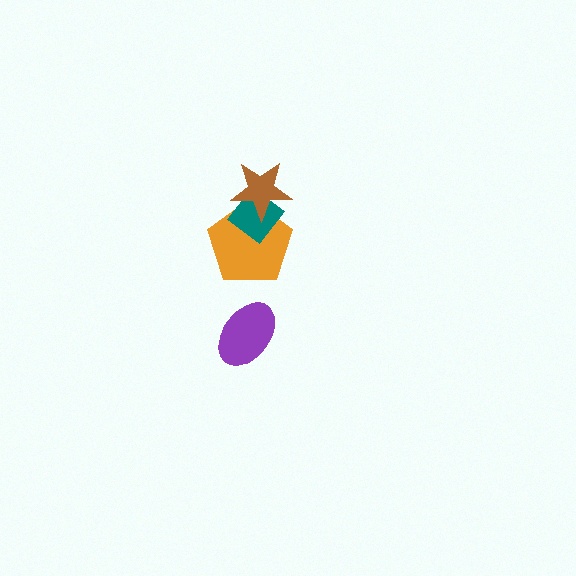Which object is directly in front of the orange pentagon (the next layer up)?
The teal diamond is directly in front of the orange pentagon.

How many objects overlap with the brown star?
2 objects overlap with the brown star.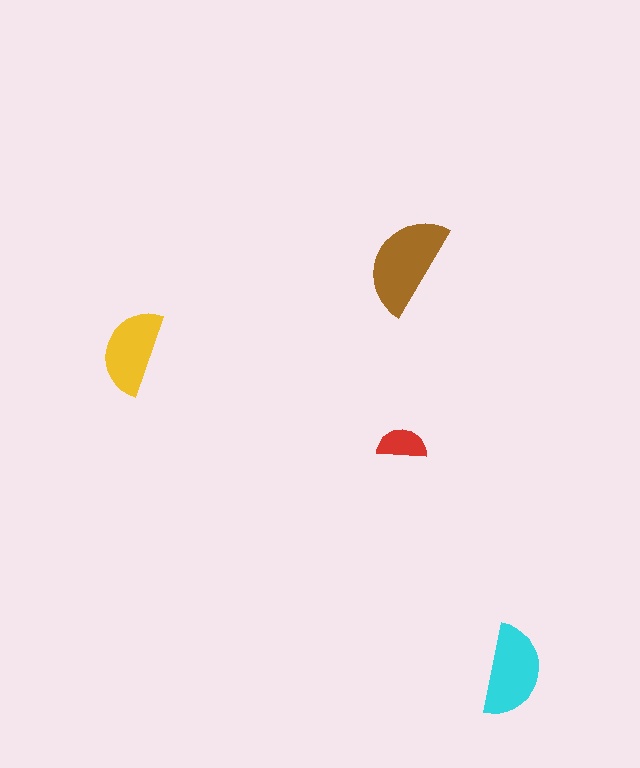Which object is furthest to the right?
The cyan semicircle is rightmost.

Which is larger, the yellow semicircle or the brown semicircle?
The brown one.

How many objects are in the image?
There are 4 objects in the image.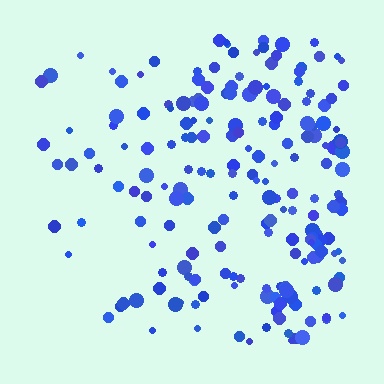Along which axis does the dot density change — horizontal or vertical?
Horizontal.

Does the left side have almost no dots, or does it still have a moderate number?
Still a moderate number, just noticeably fewer than the right.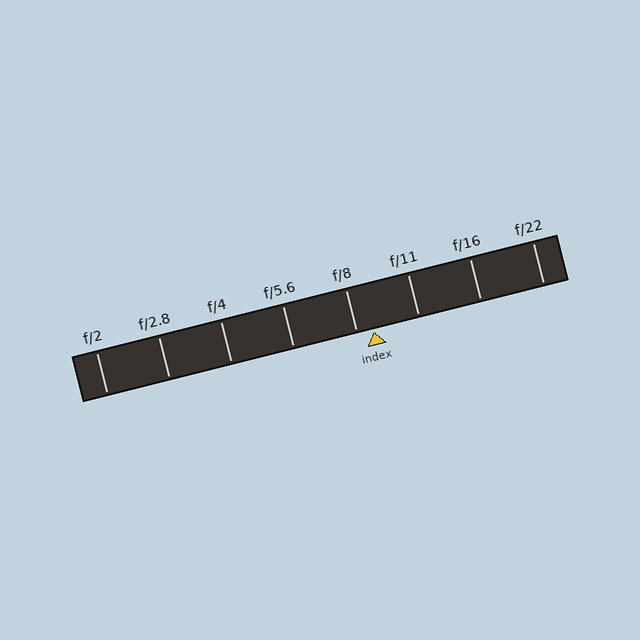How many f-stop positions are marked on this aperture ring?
There are 8 f-stop positions marked.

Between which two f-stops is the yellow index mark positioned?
The index mark is between f/8 and f/11.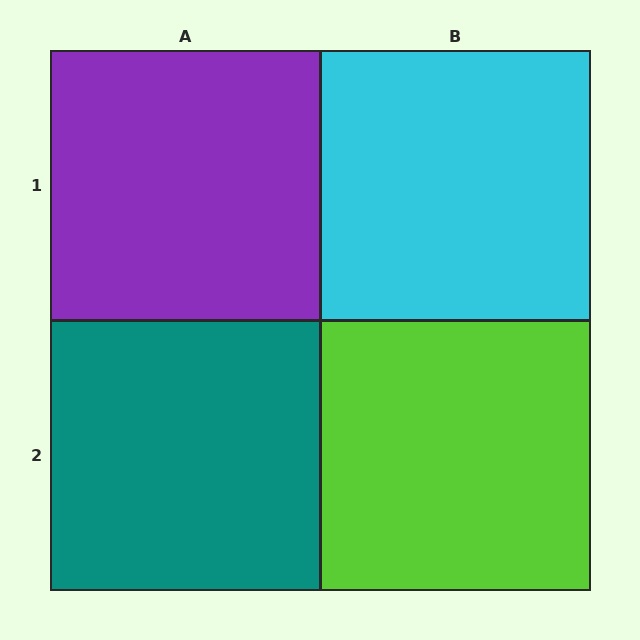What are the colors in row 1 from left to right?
Purple, cyan.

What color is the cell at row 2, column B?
Lime.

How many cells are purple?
1 cell is purple.